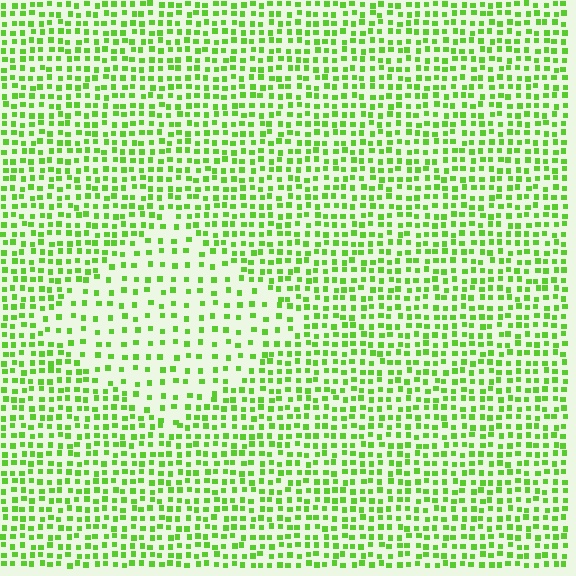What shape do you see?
I see a diamond.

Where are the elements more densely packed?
The elements are more densely packed outside the diamond boundary.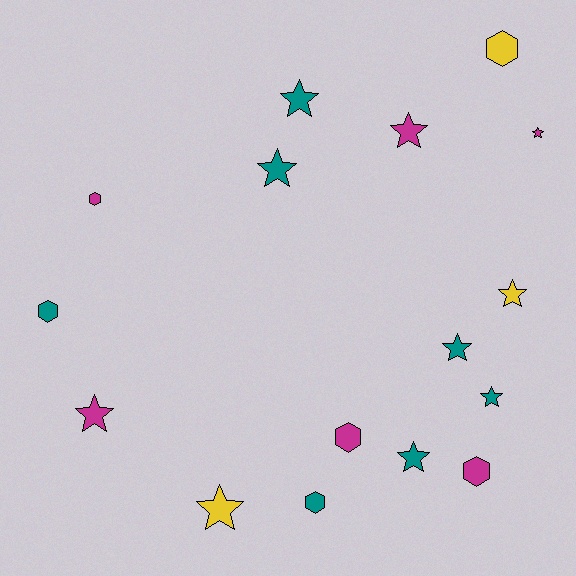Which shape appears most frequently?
Star, with 10 objects.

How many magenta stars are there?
There are 3 magenta stars.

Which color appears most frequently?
Teal, with 7 objects.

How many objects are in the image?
There are 16 objects.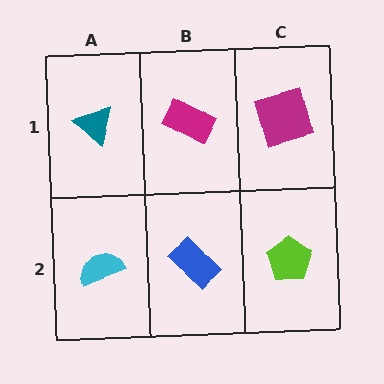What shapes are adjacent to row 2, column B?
A magenta rectangle (row 1, column B), a cyan semicircle (row 2, column A), a lime pentagon (row 2, column C).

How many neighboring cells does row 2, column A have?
2.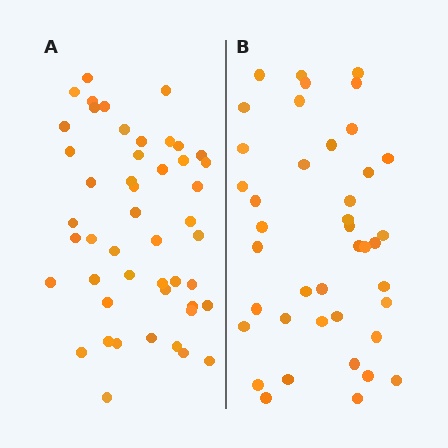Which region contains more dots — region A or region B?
Region A (the left region) has more dots.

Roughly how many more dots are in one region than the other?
Region A has roughly 8 or so more dots than region B.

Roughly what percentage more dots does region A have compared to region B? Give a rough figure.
About 15% more.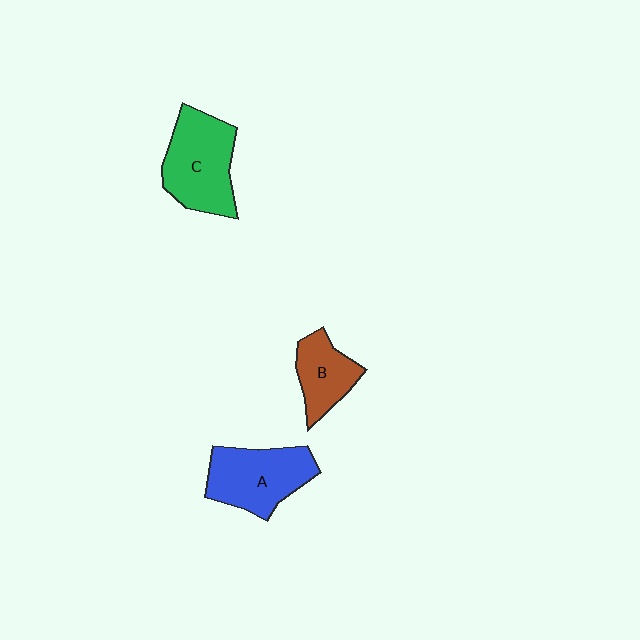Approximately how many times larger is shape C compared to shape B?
Approximately 1.6 times.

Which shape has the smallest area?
Shape B (brown).